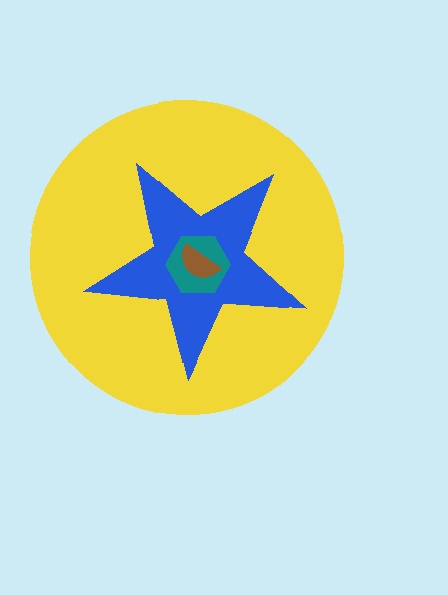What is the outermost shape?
The yellow circle.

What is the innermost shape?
The brown semicircle.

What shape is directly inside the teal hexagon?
The brown semicircle.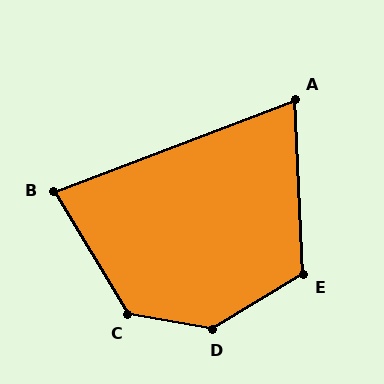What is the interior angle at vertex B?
Approximately 80 degrees (acute).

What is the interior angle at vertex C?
Approximately 131 degrees (obtuse).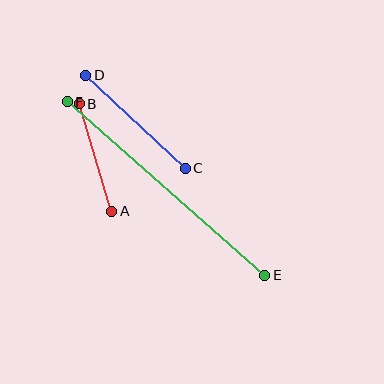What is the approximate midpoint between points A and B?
The midpoint is at approximately (96, 157) pixels.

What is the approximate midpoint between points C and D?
The midpoint is at approximately (136, 122) pixels.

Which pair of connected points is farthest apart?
Points E and F are farthest apart.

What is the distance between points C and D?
The distance is approximately 136 pixels.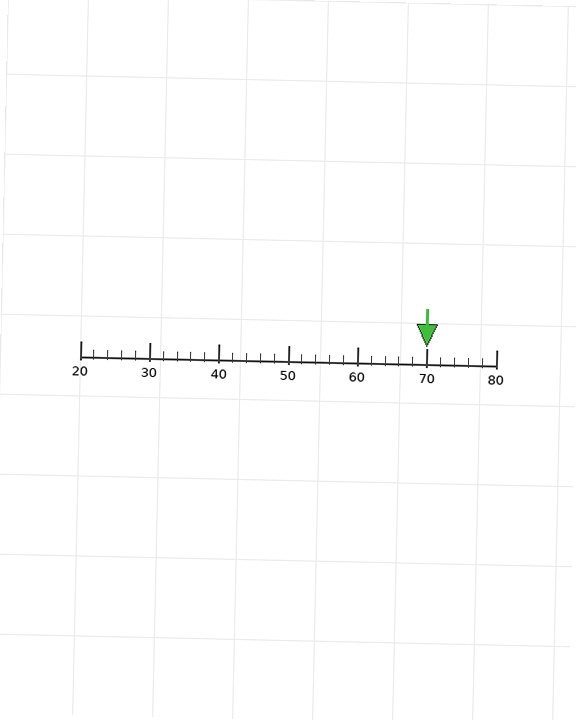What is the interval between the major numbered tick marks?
The major tick marks are spaced 10 units apart.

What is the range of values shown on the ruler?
The ruler shows values from 20 to 80.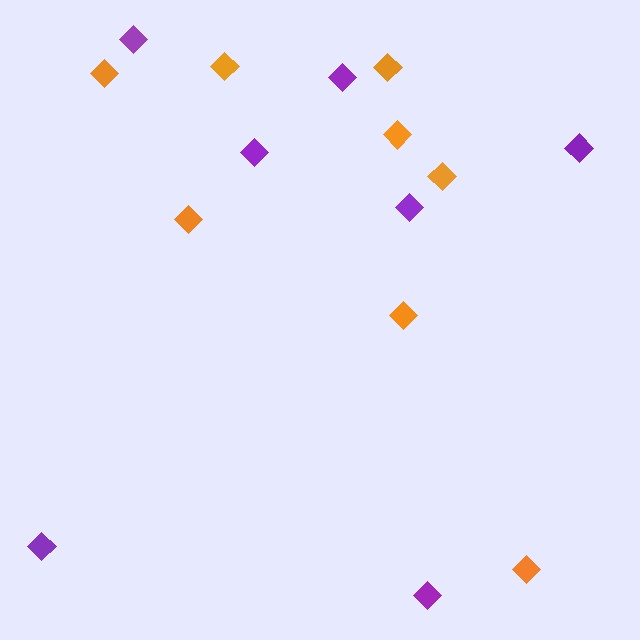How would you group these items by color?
There are 2 groups: one group of purple diamonds (7) and one group of orange diamonds (8).